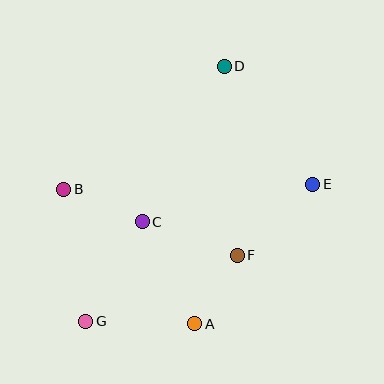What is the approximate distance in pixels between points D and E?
The distance between D and E is approximately 148 pixels.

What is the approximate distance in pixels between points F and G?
The distance between F and G is approximately 165 pixels.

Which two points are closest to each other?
Points A and F are closest to each other.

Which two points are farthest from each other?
Points D and G are farthest from each other.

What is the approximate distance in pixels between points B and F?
The distance between B and F is approximately 186 pixels.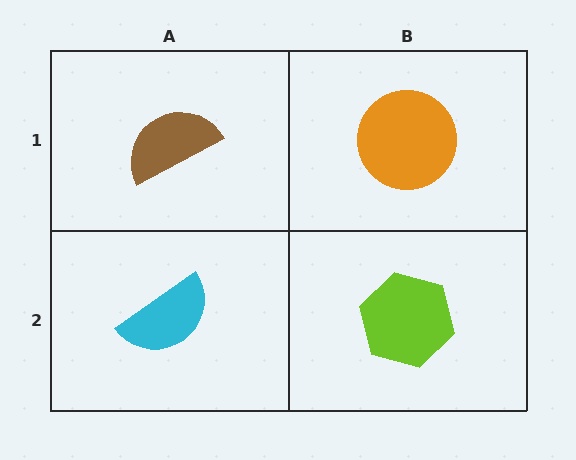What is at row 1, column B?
An orange circle.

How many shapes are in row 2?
2 shapes.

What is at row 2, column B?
A lime hexagon.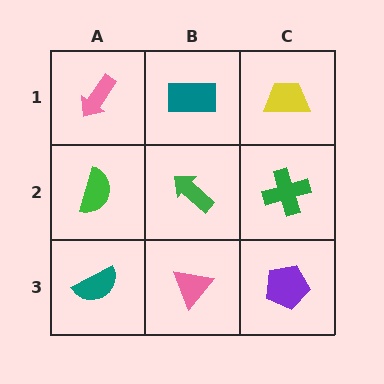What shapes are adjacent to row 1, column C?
A green cross (row 2, column C), a teal rectangle (row 1, column B).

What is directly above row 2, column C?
A yellow trapezoid.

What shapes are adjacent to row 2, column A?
A pink arrow (row 1, column A), a teal semicircle (row 3, column A), a green arrow (row 2, column B).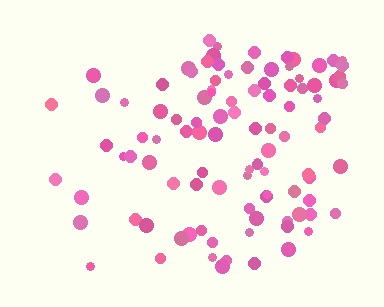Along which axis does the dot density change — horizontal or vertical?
Horizontal.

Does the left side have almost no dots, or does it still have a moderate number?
Still a moderate number, just noticeably fewer than the right.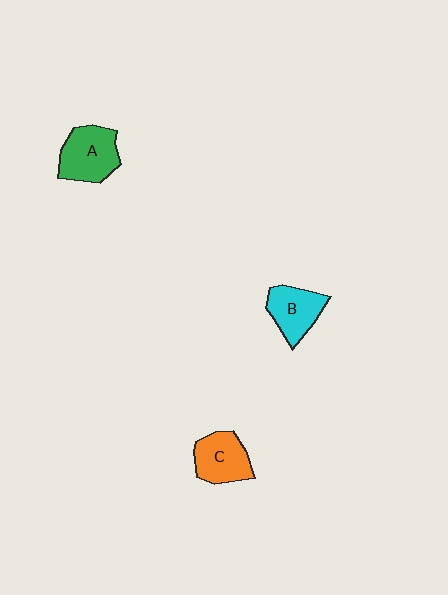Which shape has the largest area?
Shape A (green).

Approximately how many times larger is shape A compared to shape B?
Approximately 1.2 times.